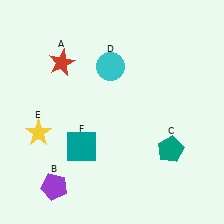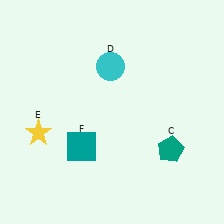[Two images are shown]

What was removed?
The red star (A), the purple pentagon (B) were removed in Image 2.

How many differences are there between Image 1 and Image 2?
There are 2 differences between the two images.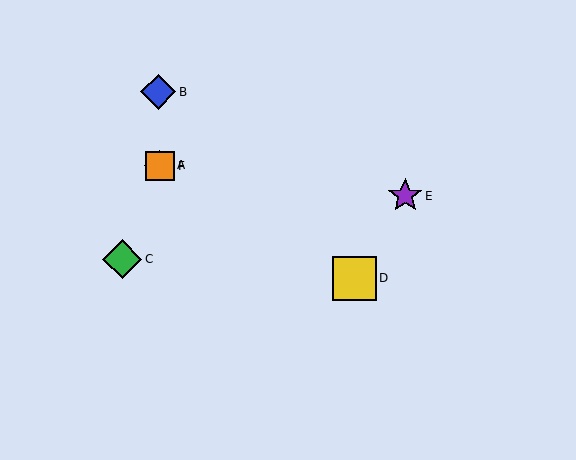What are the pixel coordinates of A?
Object A is at (159, 165).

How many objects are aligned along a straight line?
3 objects (A, D, F) are aligned along a straight line.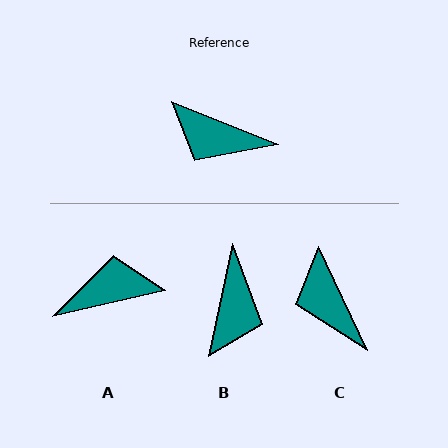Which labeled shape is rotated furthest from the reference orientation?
A, about 145 degrees away.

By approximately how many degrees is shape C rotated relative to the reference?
Approximately 43 degrees clockwise.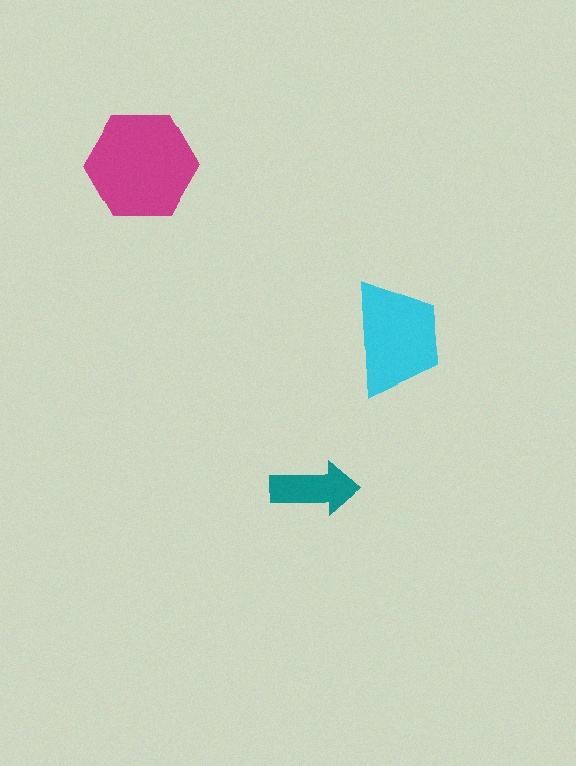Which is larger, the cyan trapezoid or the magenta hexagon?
The magenta hexagon.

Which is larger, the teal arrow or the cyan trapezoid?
The cyan trapezoid.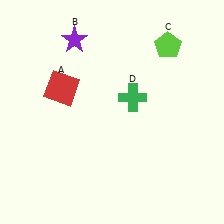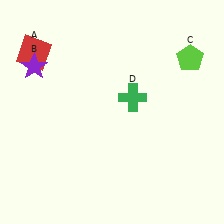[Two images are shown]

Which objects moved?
The objects that moved are: the red square (A), the purple star (B), the lime pentagon (C).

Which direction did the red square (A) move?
The red square (A) moved up.